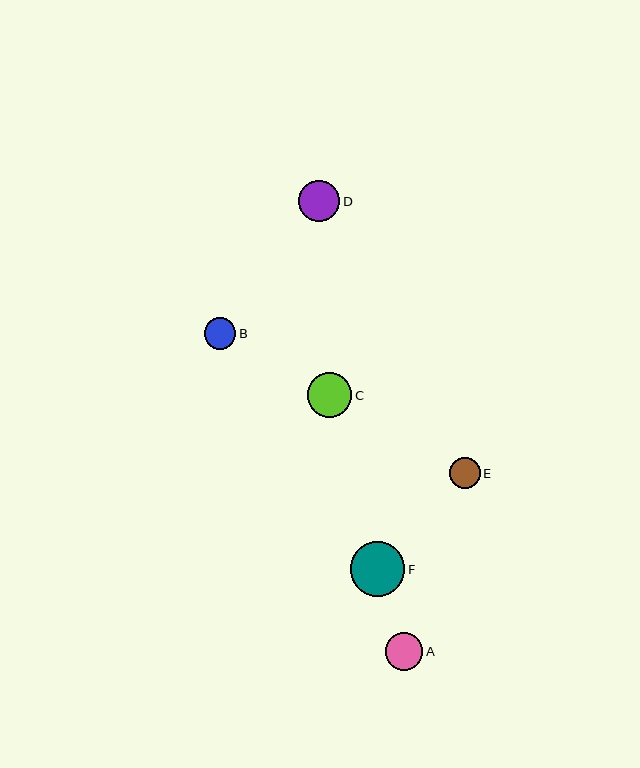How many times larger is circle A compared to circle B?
Circle A is approximately 1.2 times the size of circle B.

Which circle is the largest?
Circle F is the largest with a size of approximately 55 pixels.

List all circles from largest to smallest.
From largest to smallest: F, C, D, A, B, E.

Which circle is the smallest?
Circle E is the smallest with a size of approximately 31 pixels.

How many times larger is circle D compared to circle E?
Circle D is approximately 1.3 times the size of circle E.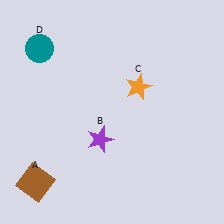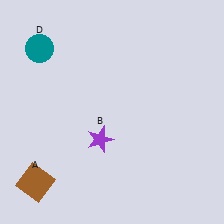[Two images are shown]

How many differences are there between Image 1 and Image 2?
There is 1 difference between the two images.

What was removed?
The orange star (C) was removed in Image 2.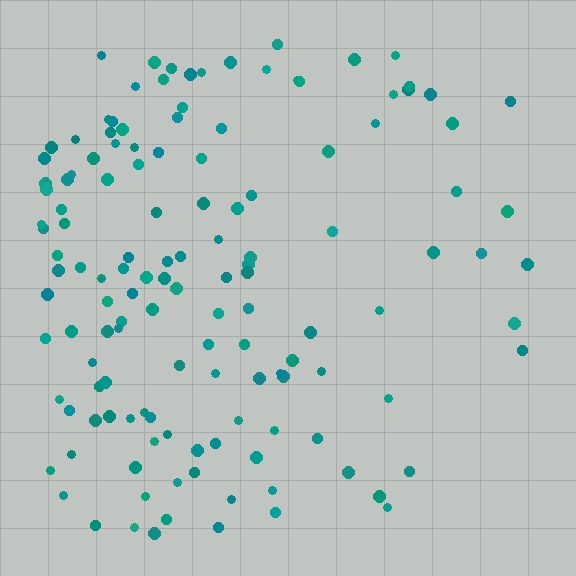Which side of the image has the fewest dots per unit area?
The right.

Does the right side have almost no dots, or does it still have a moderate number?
Still a moderate number, just noticeably fewer than the left.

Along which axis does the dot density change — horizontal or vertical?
Horizontal.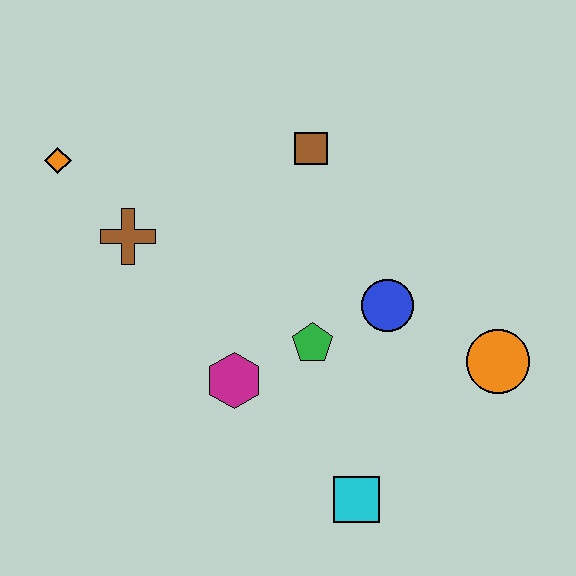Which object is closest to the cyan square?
The green pentagon is closest to the cyan square.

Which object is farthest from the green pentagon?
The orange diamond is farthest from the green pentagon.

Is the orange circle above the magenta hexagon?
Yes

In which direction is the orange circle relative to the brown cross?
The orange circle is to the right of the brown cross.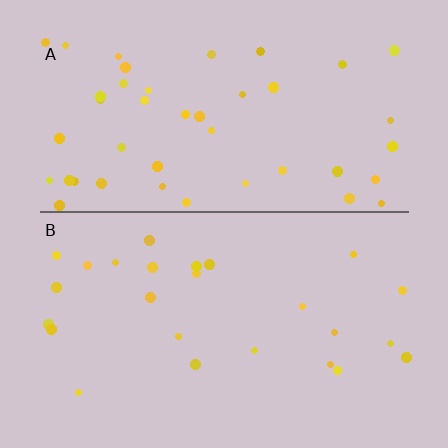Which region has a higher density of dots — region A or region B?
A (the top).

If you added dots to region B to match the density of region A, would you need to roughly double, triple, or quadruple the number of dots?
Approximately double.